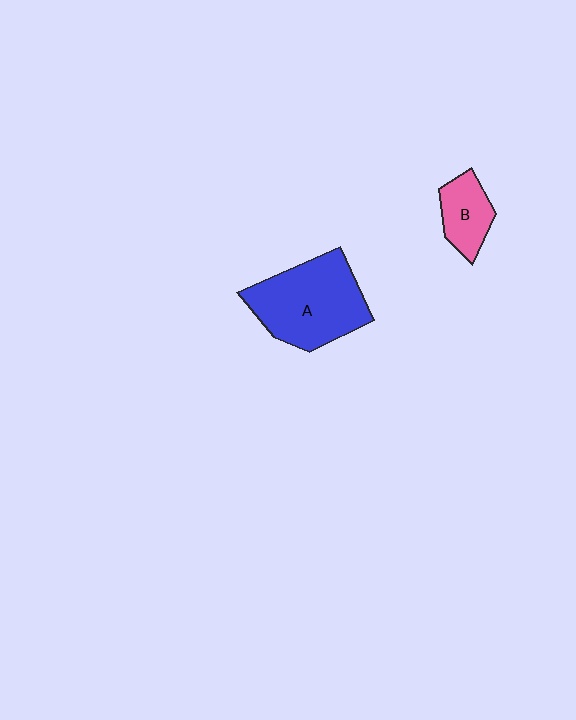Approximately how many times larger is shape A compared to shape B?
Approximately 2.4 times.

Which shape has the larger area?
Shape A (blue).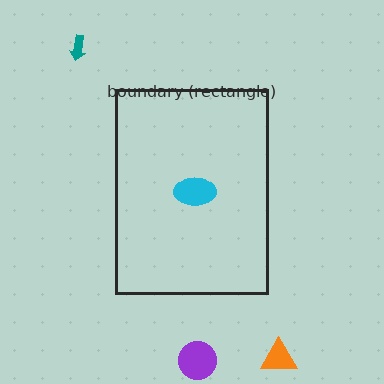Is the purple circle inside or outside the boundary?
Outside.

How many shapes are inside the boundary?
1 inside, 3 outside.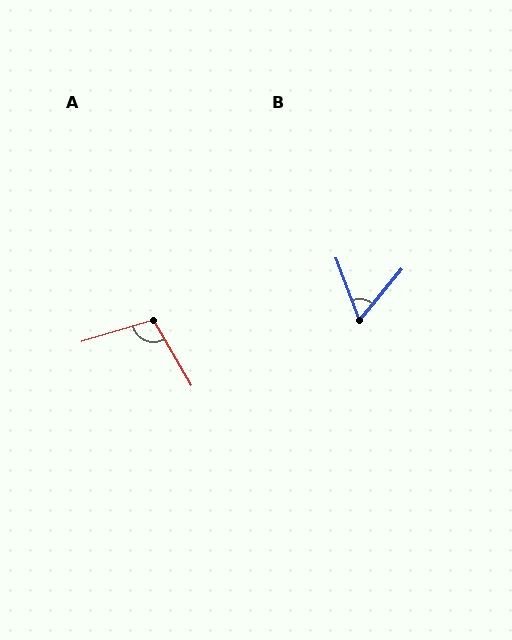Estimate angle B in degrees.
Approximately 60 degrees.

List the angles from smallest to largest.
B (60°), A (103°).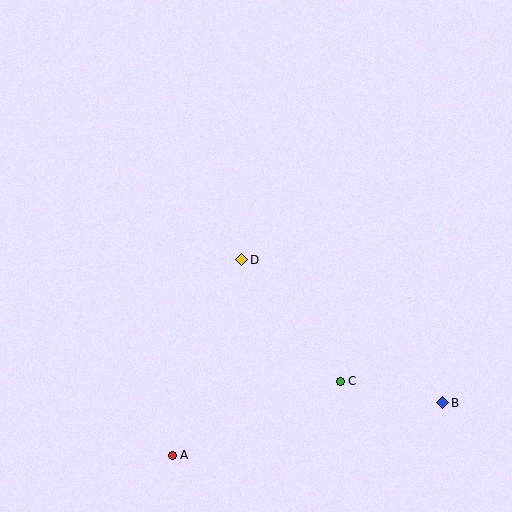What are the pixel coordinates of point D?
Point D is at (242, 260).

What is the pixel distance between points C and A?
The distance between C and A is 184 pixels.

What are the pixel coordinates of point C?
Point C is at (340, 381).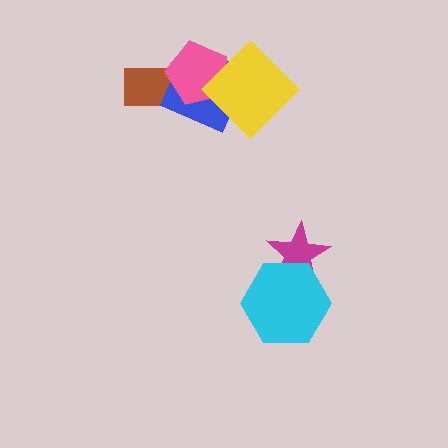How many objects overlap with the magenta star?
1 object overlaps with the magenta star.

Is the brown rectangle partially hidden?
Yes, it is partially covered by another shape.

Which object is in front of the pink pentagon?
The yellow diamond is in front of the pink pentagon.